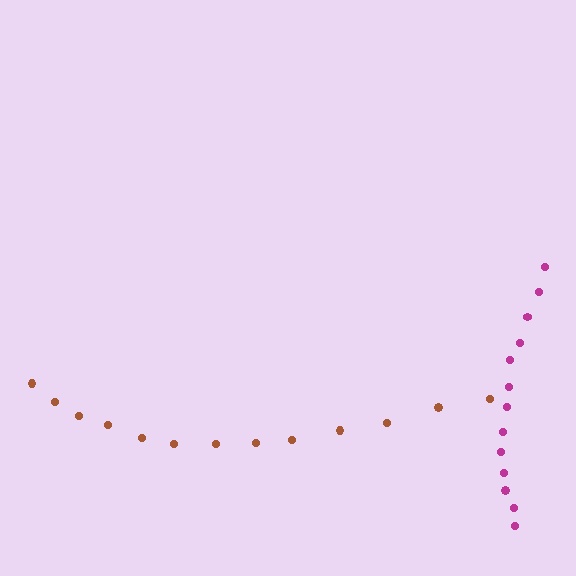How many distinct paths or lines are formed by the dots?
There are 2 distinct paths.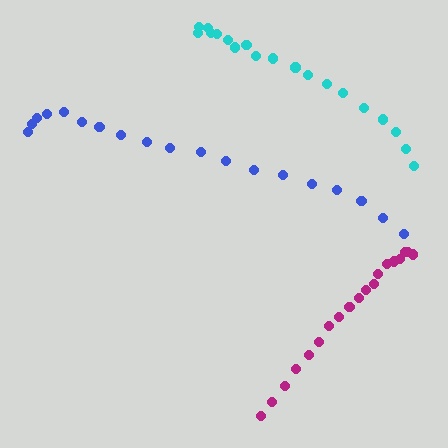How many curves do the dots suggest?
There are 3 distinct paths.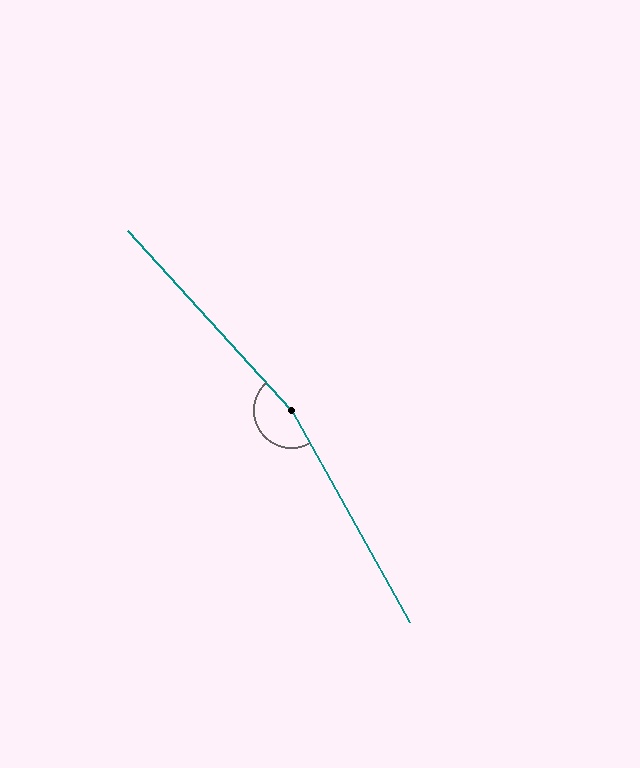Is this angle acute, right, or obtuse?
It is obtuse.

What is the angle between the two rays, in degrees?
Approximately 167 degrees.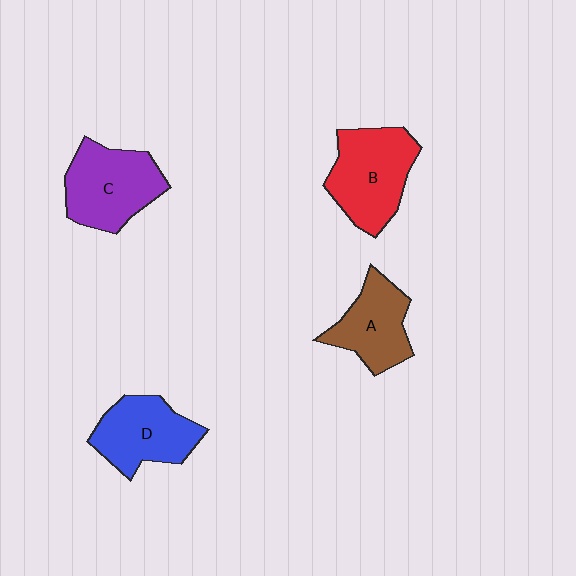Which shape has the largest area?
Shape B (red).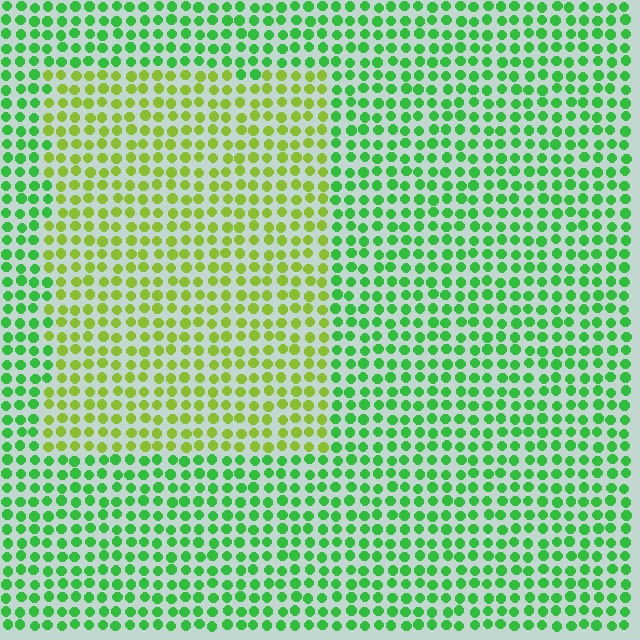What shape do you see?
I see a rectangle.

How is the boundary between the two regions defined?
The boundary is defined purely by a slight shift in hue (about 43 degrees). Spacing, size, and orientation are identical on both sides.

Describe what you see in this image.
The image is filled with small green elements in a uniform arrangement. A rectangle-shaped region is visible where the elements are tinted to a slightly different hue, forming a subtle color boundary.